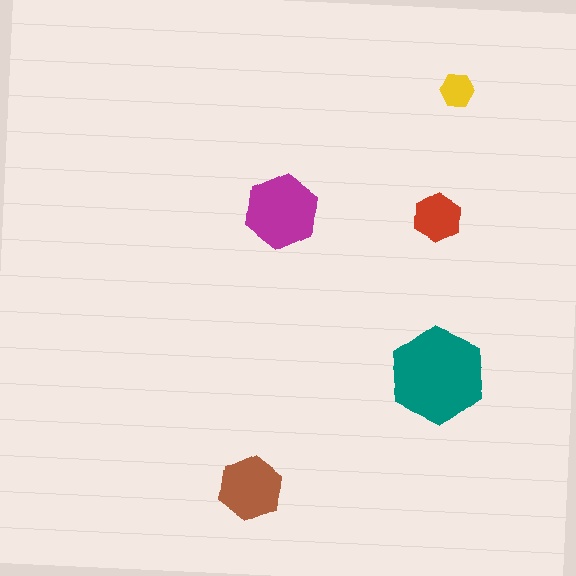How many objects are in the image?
There are 5 objects in the image.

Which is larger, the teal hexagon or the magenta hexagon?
The teal one.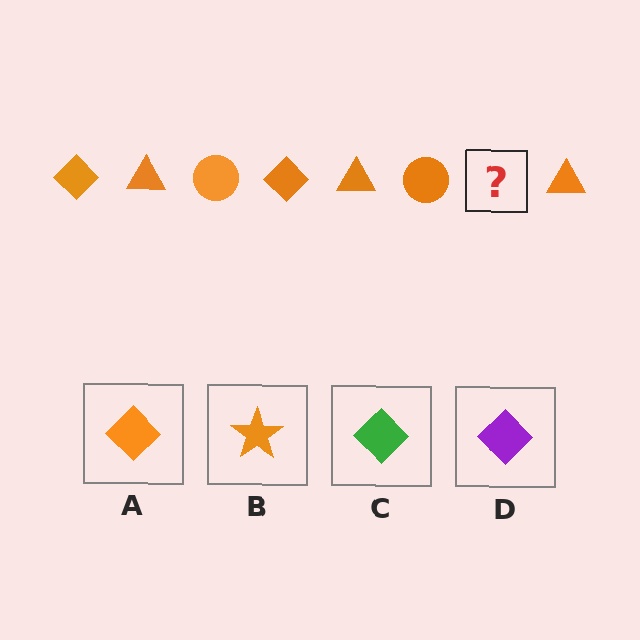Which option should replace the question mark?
Option A.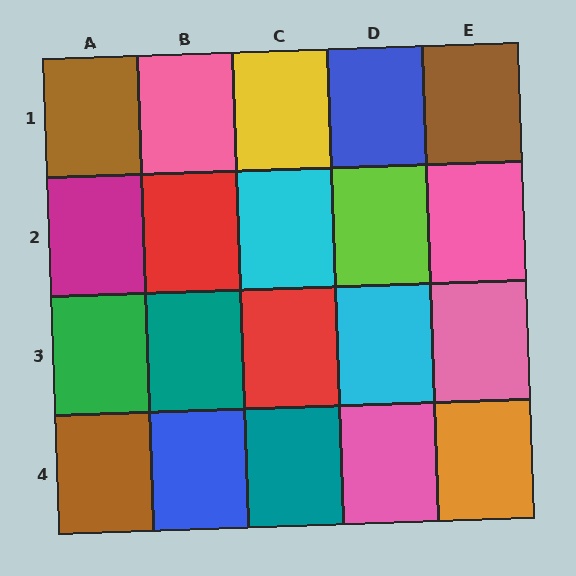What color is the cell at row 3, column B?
Teal.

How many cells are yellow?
1 cell is yellow.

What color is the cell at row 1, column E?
Brown.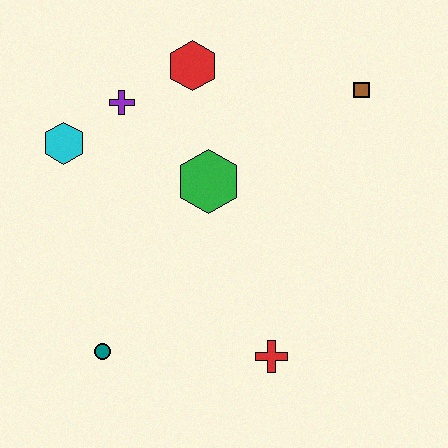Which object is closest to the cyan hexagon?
The purple cross is closest to the cyan hexagon.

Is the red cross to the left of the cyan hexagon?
No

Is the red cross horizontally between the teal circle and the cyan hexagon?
No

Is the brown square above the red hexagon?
No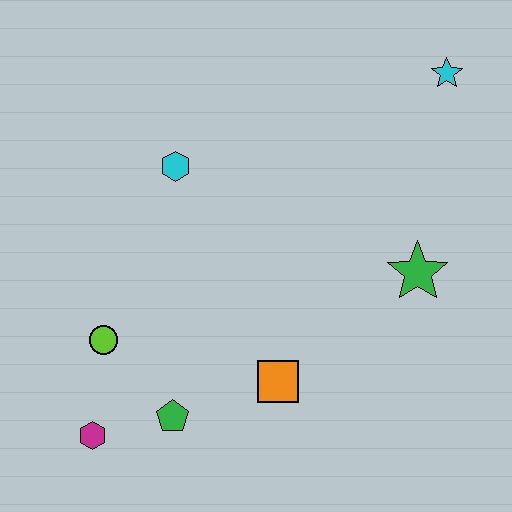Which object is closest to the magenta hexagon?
The green pentagon is closest to the magenta hexagon.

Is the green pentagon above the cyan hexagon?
No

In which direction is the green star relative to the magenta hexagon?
The green star is to the right of the magenta hexagon.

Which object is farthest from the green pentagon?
The cyan star is farthest from the green pentagon.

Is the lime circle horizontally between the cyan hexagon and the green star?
No